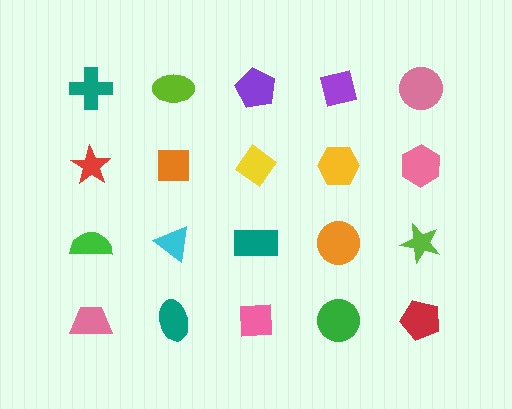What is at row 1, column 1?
A teal cross.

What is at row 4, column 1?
A pink trapezoid.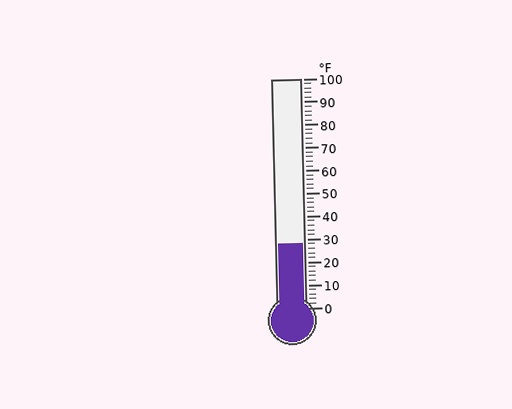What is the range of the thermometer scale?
The thermometer scale ranges from 0°F to 100°F.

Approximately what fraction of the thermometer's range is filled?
The thermometer is filled to approximately 30% of its range.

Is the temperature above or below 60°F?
The temperature is below 60°F.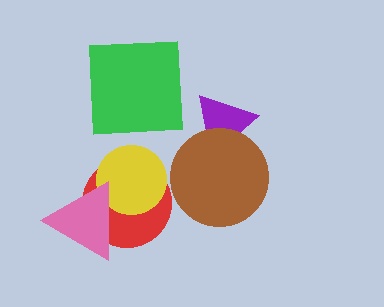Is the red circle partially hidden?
Yes, it is partially covered by another shape.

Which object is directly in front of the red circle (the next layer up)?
The yellow circle is directly in front of the red circle.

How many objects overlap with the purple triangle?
1 object overlaps with the purple triangle.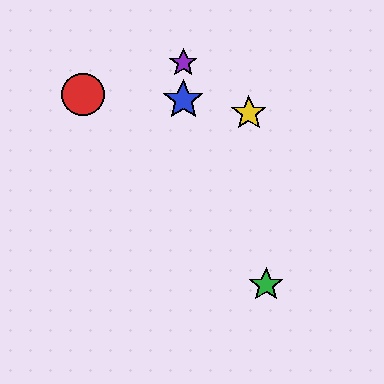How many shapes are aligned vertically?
2 shapes (the blue star, the purple star) are aligned vertically.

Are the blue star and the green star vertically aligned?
No, the blue star is at x≈183 and the green star is at x≈266.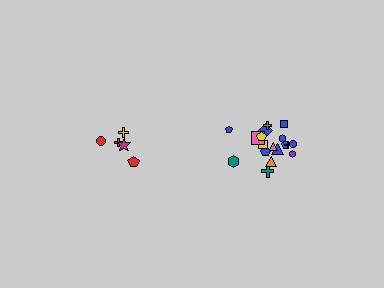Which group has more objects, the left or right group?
The right group.